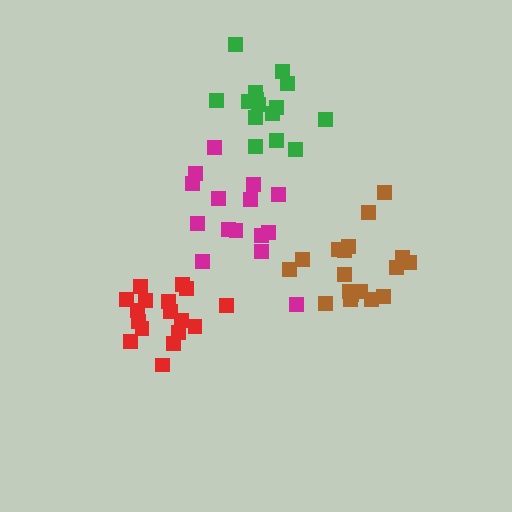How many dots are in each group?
Group 1: 15 dots, Group 2: 18 dots, Group 3: 17 dots, Group 4: 15 dots (65 total).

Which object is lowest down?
The red cluster is bottommost.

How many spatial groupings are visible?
There are 4 spatial groupings.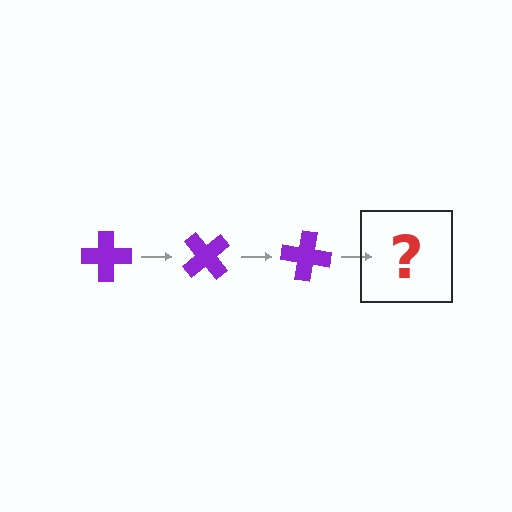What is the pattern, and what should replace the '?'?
The pattern is that the cross rotates 50 degrees each step. The '?' should be a purple cross rotated 150 degrees.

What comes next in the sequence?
The next element should be a purple cross rotated 150 degrees.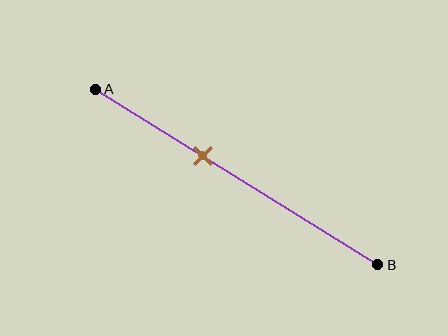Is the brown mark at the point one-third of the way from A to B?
No, the mark is at about 40% from A, not at the 33% one-third point.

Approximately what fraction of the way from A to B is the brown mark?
The brown mark is approximately 40% of the way from A to B.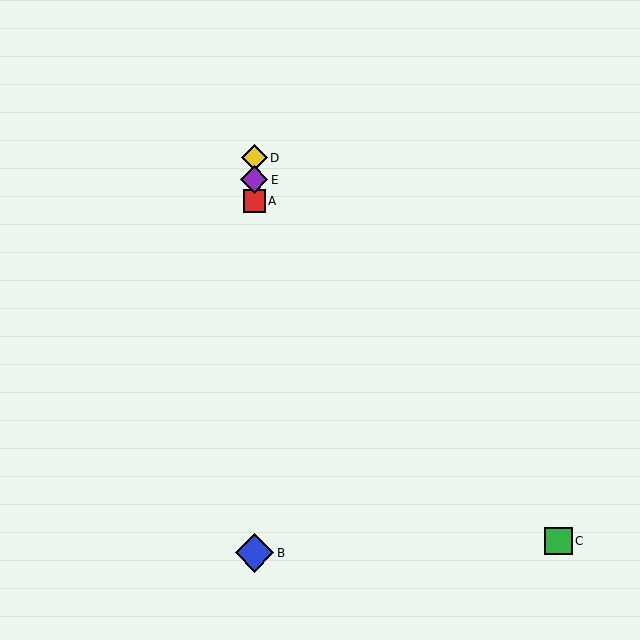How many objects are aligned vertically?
4 objects (A, B, D, E) are aligned vertically.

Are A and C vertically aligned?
No, A is at x≈254 and C is at x≈558.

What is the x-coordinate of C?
Object C is at x≈558.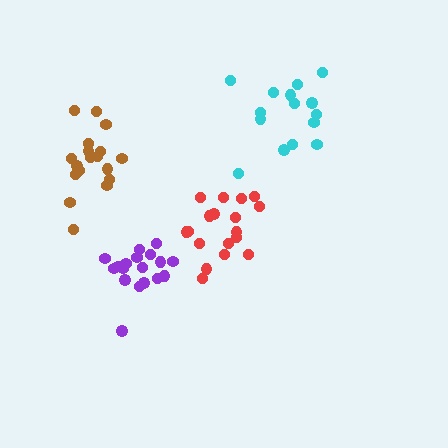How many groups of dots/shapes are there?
There are 4 groups.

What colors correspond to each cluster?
The clusters are colored: brown, cyan, purple, red.